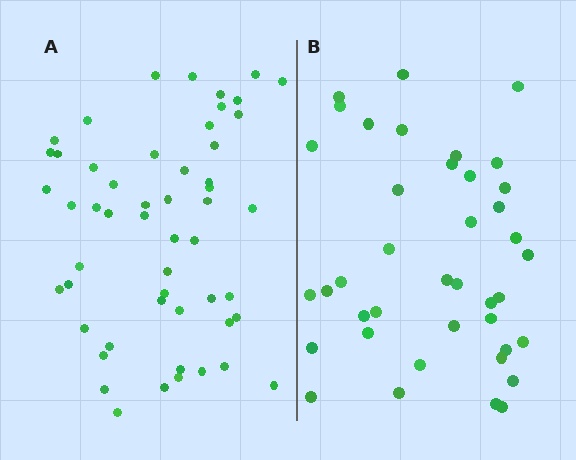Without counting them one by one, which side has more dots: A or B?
Region A (the left region) has more dots.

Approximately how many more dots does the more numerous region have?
Region A has approximately 15 more dots than region B.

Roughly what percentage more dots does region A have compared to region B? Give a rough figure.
About 30% more.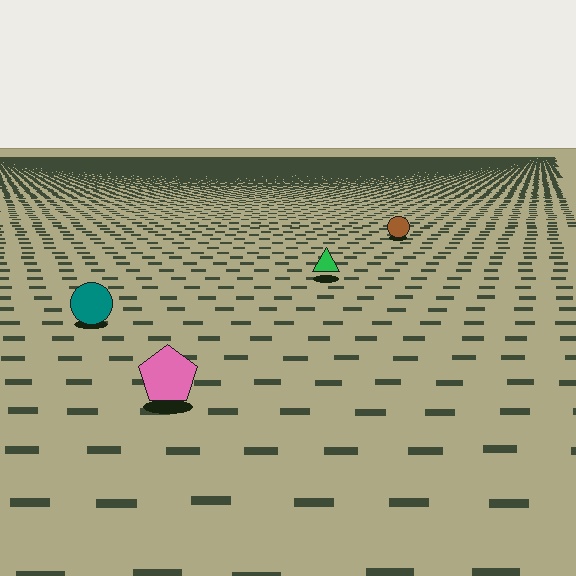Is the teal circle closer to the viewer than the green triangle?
Yes. The teal circle is closer — you can tell from the texture gradient: the ground texture is coarser near it.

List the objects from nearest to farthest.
From nearest to farthest: the pink pentagon, the teal circle, the green triangle, the brown circle.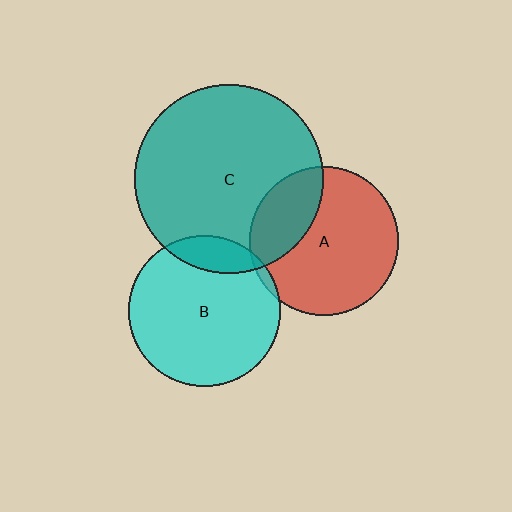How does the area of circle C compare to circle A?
Approximately 1.6 times.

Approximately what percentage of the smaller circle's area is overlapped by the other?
Approximately 5%.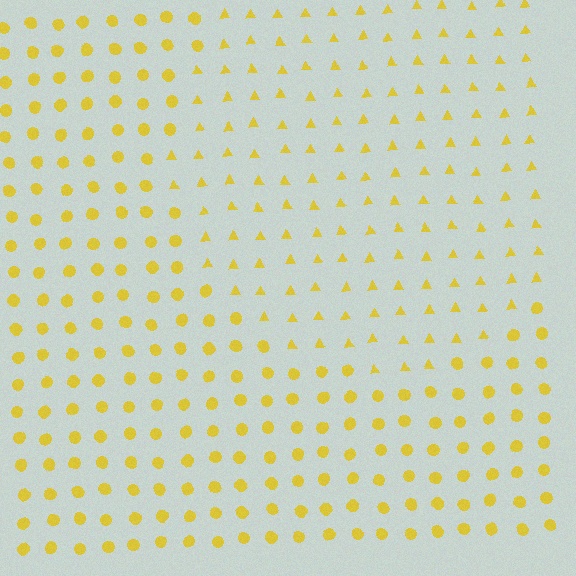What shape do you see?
I see a circle.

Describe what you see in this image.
The image is filled with small yellow elements arranged in a uniform grid. A circle-shaped region contains triangles, while the surrounding area contains circles. The boundary is defined purely by the change in element shape.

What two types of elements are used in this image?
The image uses triangles inside the circle region and circles outside it.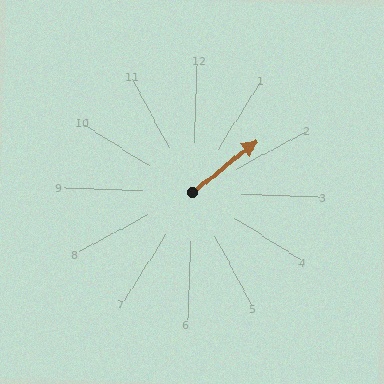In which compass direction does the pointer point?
Northeast.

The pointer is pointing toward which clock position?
Roughly 2 o'clock.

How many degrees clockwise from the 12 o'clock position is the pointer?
Approximately 50 degrees.